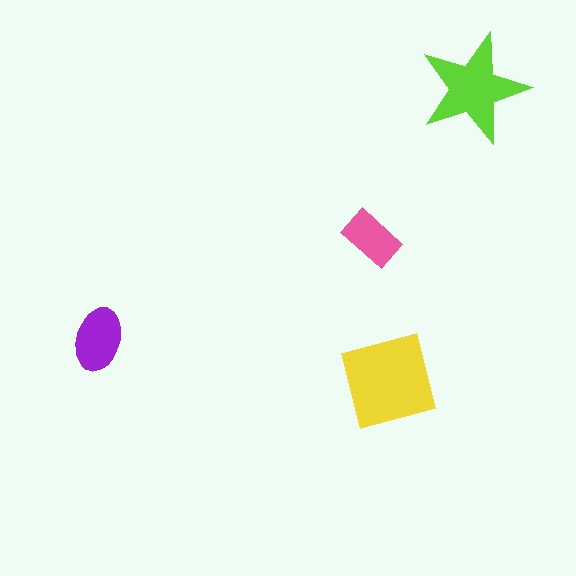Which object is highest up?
The lime star is topmost.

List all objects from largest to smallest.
The yellow square, the lime star, the purple ellipse, the pink rectangle.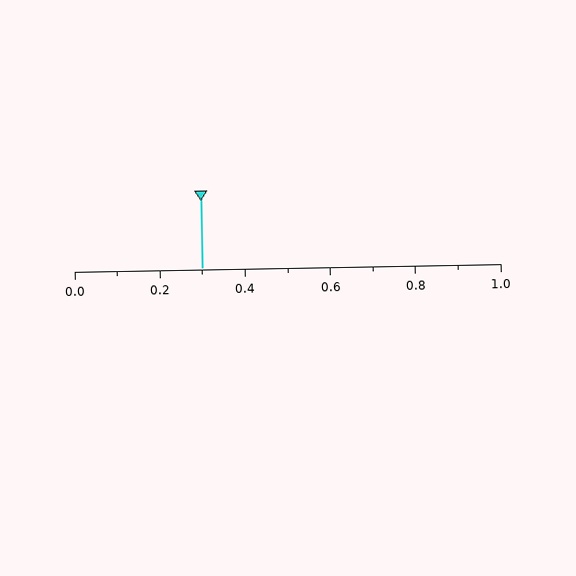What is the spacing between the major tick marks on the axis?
The major ticks are spaced 0.2 apart.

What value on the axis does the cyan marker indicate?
The marker indicates approximately 0.3.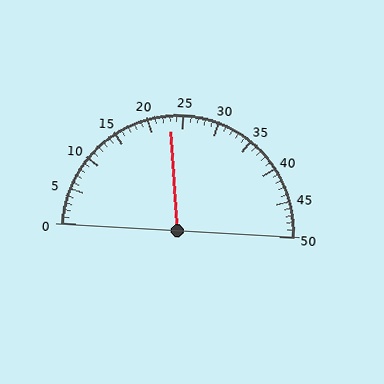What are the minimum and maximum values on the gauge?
The gauge ranges from 0 to 50.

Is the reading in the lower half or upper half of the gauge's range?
The reading is in the lower half of the range (0 to 50).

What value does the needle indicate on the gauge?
The needle indicates approximately 23.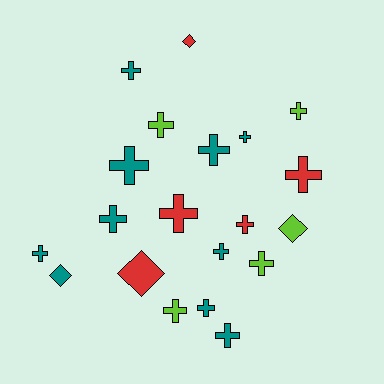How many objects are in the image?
There are 20 objects.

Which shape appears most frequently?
Cross, with 16 objects.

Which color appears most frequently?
Teal, with 10 objects.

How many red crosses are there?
There are 3 red crosses.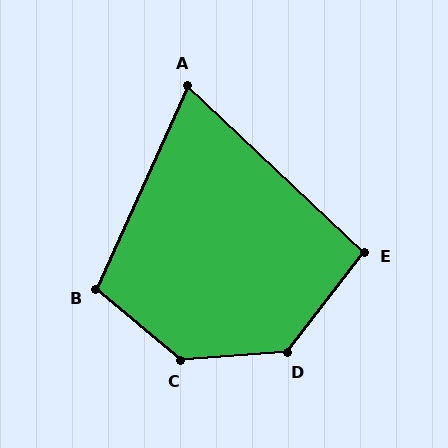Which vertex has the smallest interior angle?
A, at approximately 71 degrees.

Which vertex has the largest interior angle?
C, at approximately 135 degrees.